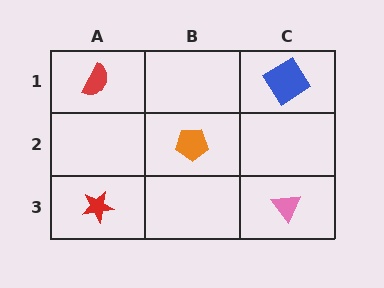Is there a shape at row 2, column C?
No, that cell is empty.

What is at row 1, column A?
A red semicircle.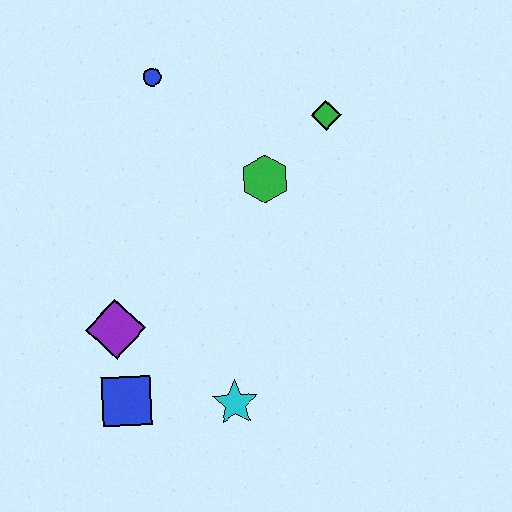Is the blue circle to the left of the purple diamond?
No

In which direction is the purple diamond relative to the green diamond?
The purple diamond is to the left of the green diamond.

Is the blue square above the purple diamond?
No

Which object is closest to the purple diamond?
The blue square is closest to the purple diamond.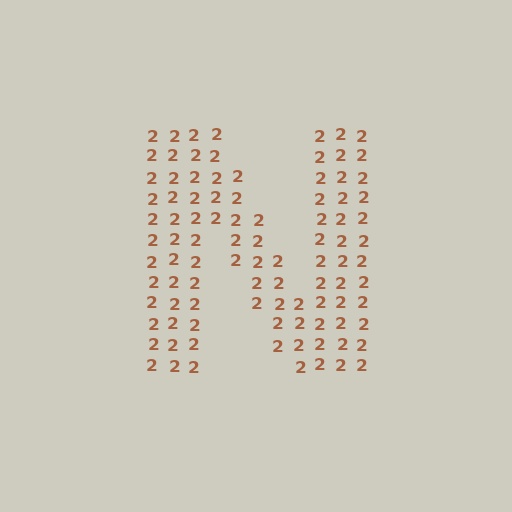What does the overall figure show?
The overall figure shows the letter N.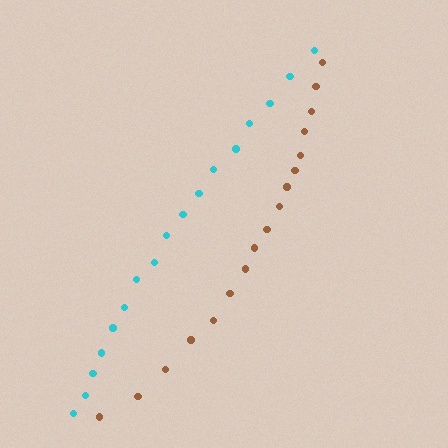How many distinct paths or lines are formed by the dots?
There are 2 distinct paths.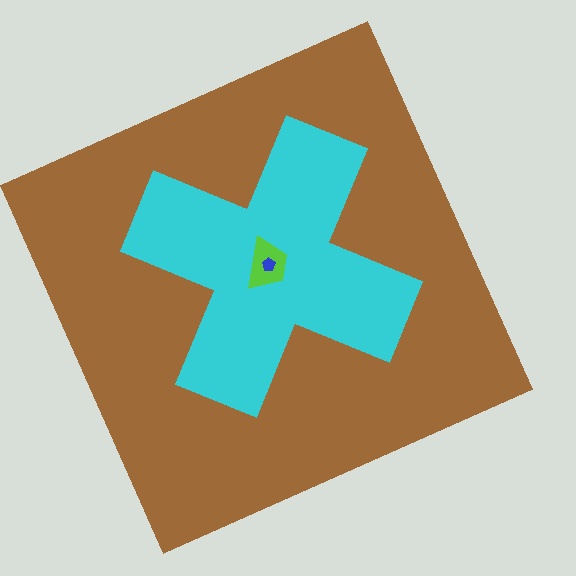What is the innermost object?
The blue pentagon.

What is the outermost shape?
The brown square.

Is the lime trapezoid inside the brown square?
Yes.